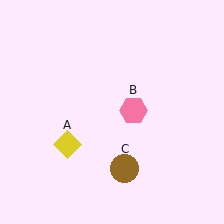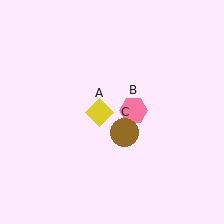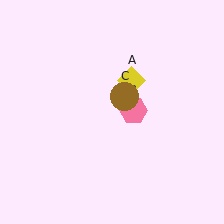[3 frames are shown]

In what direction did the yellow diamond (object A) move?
The yellow diamond (object A) moved up and to the right.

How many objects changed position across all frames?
2 objects changed position: yellow diamond (object A), brown circle (object C).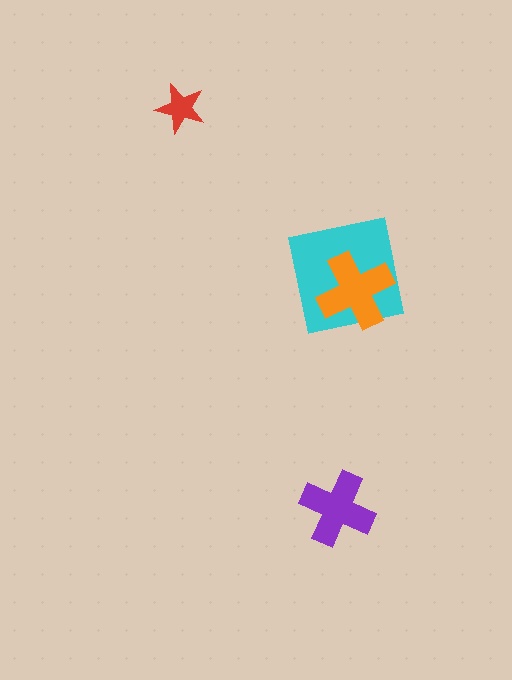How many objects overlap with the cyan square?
1 object overlaps with the cyan square.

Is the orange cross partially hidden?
No, no other shape covers it.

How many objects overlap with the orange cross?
1 object overlaps with the orange cross.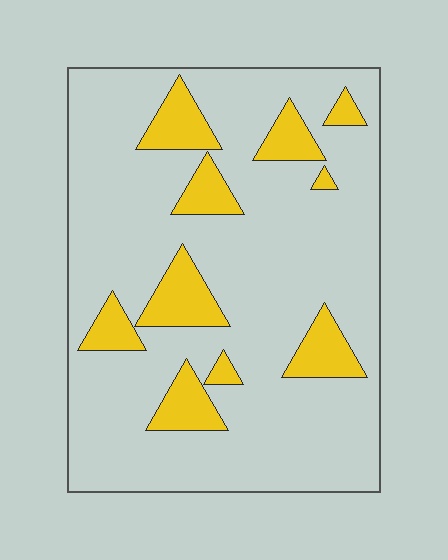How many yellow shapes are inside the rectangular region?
10.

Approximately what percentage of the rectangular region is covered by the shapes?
Approximately 15%.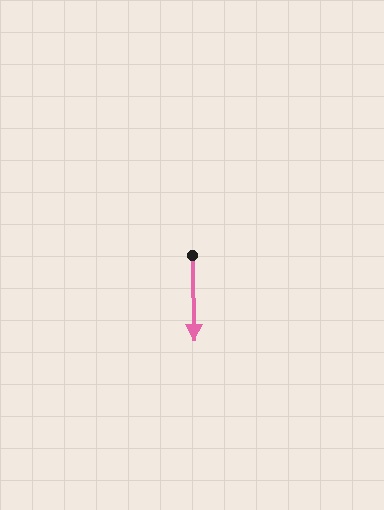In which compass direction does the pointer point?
South.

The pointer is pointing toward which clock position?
Roughly 6 o'clock.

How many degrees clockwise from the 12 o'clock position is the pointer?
Approximately 179 degrees.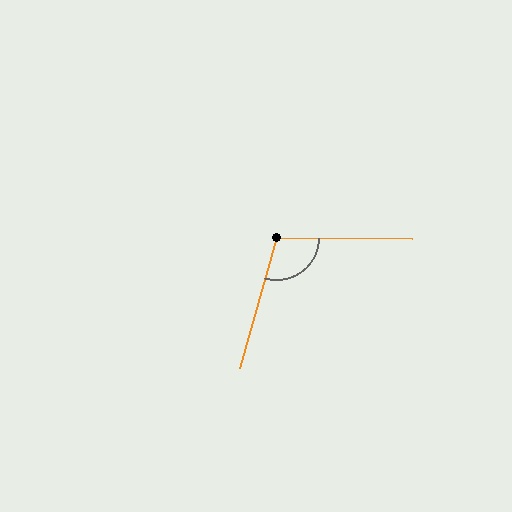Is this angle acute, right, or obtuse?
It is obtuse.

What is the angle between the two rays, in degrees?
Approximately 106 degrees.